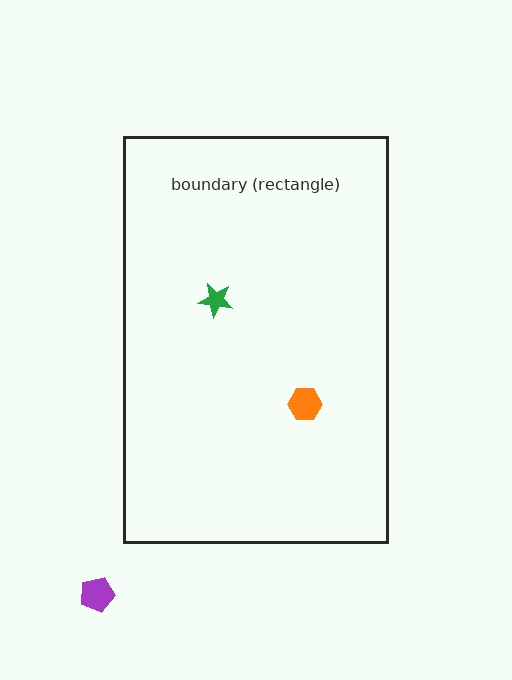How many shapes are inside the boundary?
2 inside, 1 outside.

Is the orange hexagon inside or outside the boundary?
Inside.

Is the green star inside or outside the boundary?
Inside.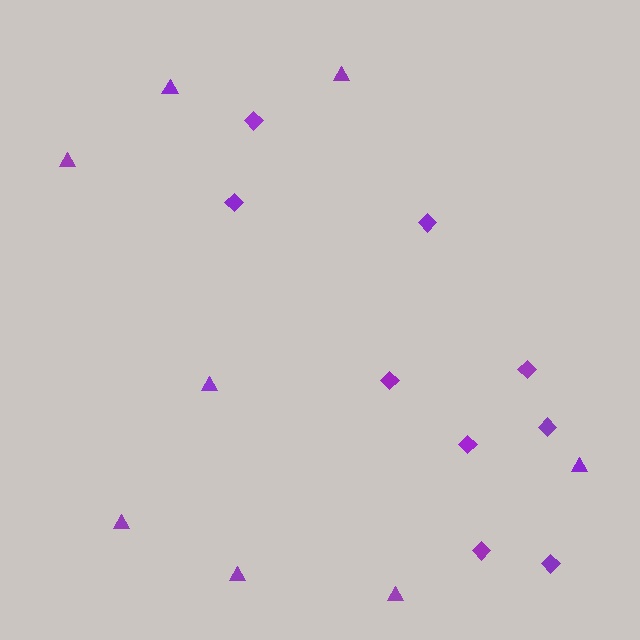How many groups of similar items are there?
There are 2 groups: one group of diamonds (9) and one group of triangles (8).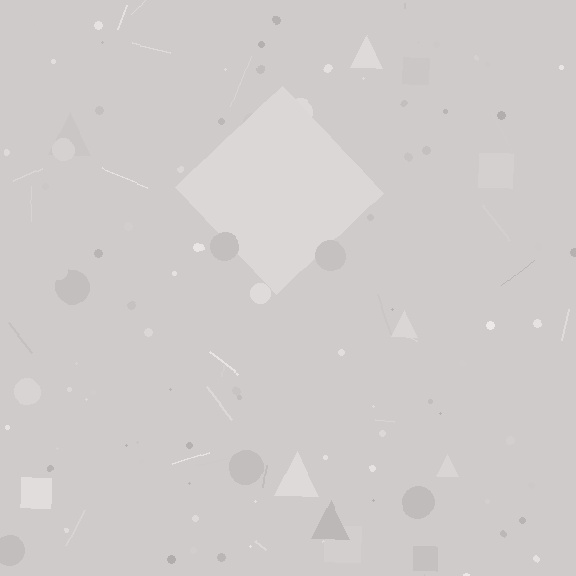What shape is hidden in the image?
A diamond is hidden in the image.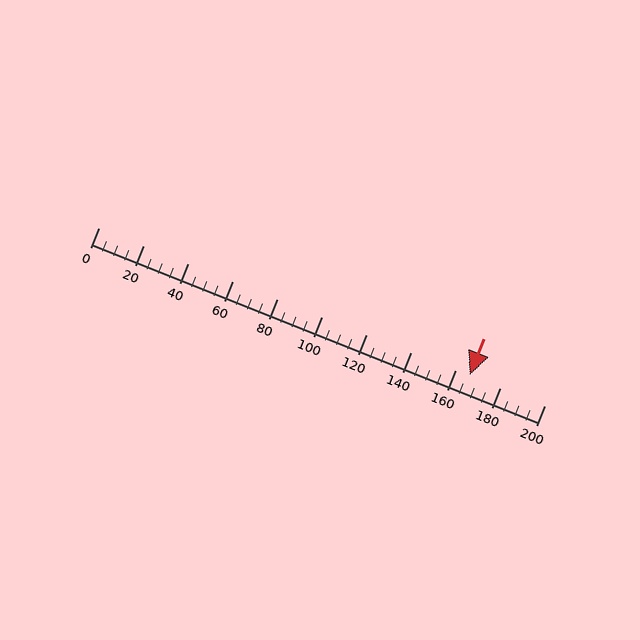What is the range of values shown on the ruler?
The ruler shows values from 0 to 200.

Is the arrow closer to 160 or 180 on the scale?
The arrow is closer to 160.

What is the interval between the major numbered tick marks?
The major tick marks are spaced 20 units apart.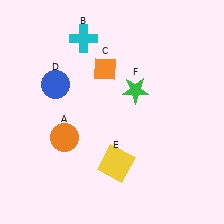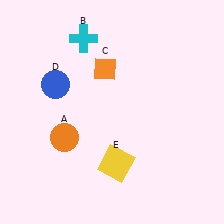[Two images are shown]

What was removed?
The green star (F) was removed in Image 2.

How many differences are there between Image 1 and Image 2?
There is 1 difference between the two images.